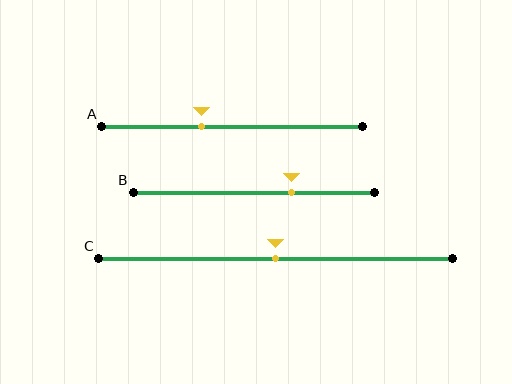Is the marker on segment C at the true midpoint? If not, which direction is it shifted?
Yes, the marker on segment C is at the true midpoint.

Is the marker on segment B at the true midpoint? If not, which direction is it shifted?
No, the marker on segment B is shifted to the right by about 16% of the segment length.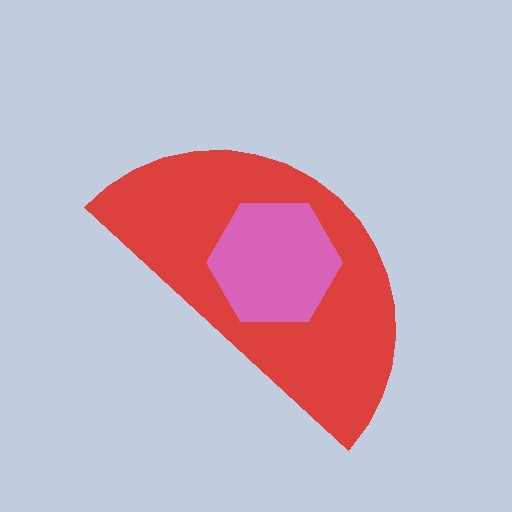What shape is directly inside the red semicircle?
The pink hexagon.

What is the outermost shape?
The red semicircle.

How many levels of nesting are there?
2.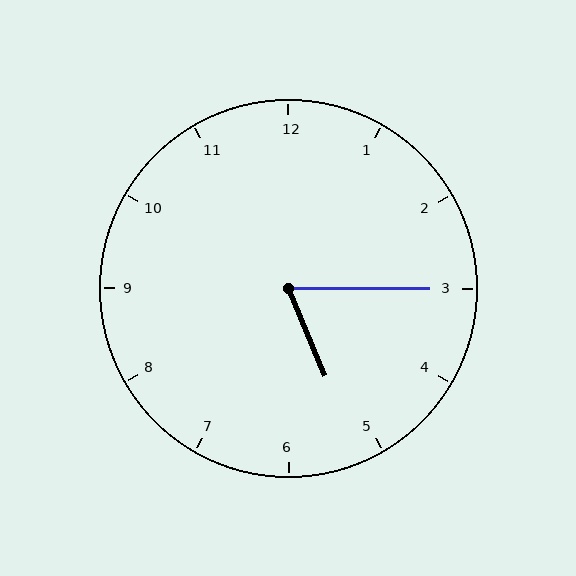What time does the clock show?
5:15.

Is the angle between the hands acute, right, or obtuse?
It is acute.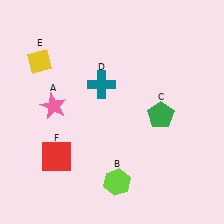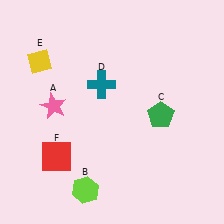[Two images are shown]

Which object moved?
The lime hexagon (B) moved left.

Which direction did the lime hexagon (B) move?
The lime hexagon (B) moved left.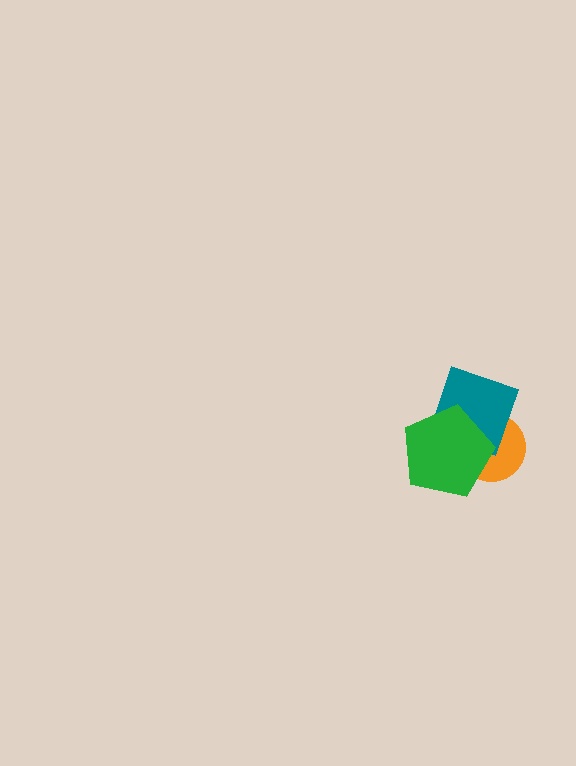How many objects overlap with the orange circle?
2 objects overlap with the orange circle.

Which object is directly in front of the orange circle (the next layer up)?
The teal diamond is directly in front of the orange circle.